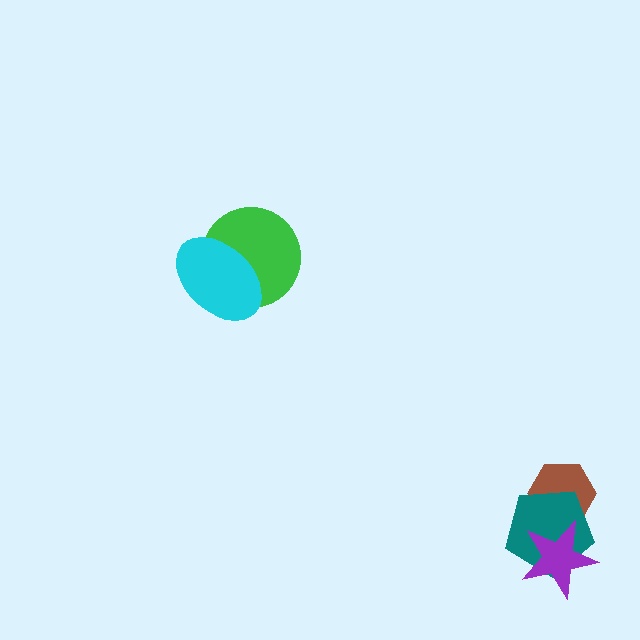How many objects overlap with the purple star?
2 objects overlap with the purple star.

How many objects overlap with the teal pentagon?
2 objects overlap with the teal pentagon.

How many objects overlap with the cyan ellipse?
1 object overlaps with the cyan ellipse.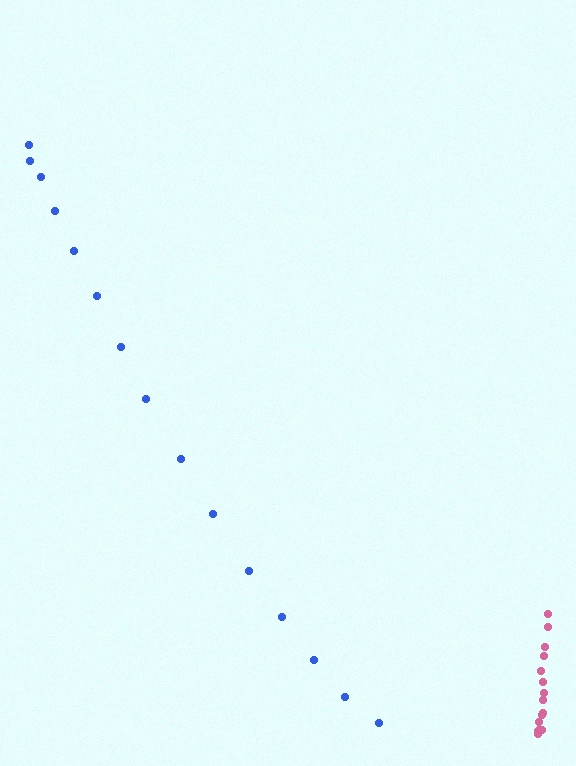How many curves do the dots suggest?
There are 2 distinct paths.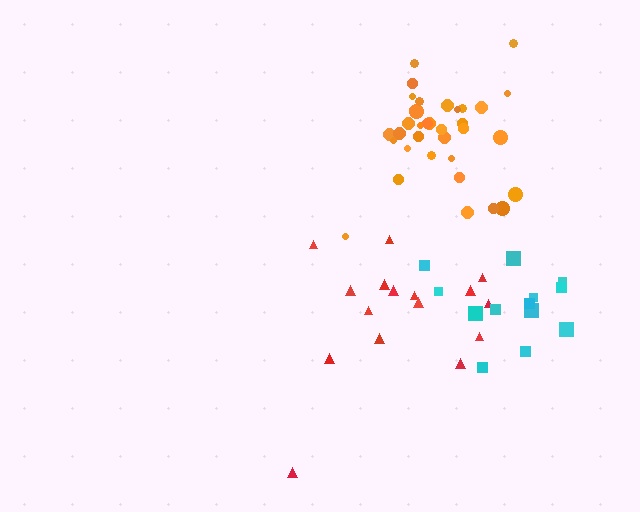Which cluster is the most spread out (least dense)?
Red.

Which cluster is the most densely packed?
Orange.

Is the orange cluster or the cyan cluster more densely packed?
Orange.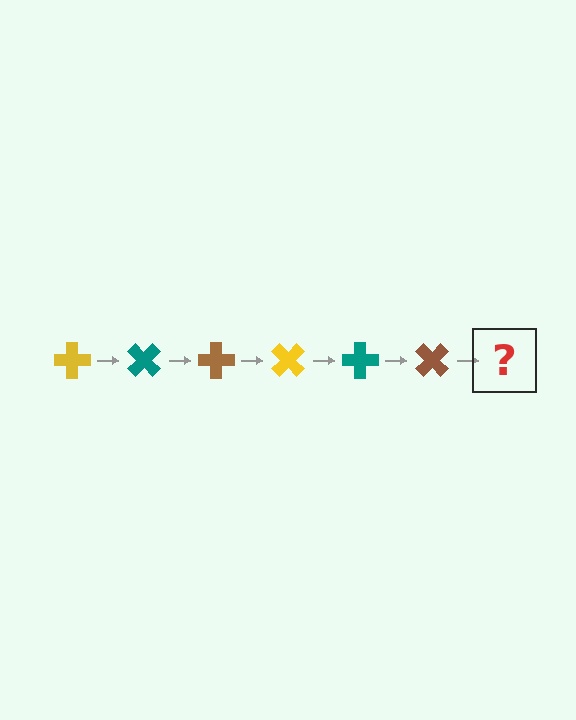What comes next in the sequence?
The next element should be a yellow cross, rotated 270 degrees from the start.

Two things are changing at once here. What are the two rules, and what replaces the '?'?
The two rules are that it rotates 45 degrees each step and the color cycles through yellow, teal, and brown. The '?' should be a yellow cross, rotated 270 degrees from the start.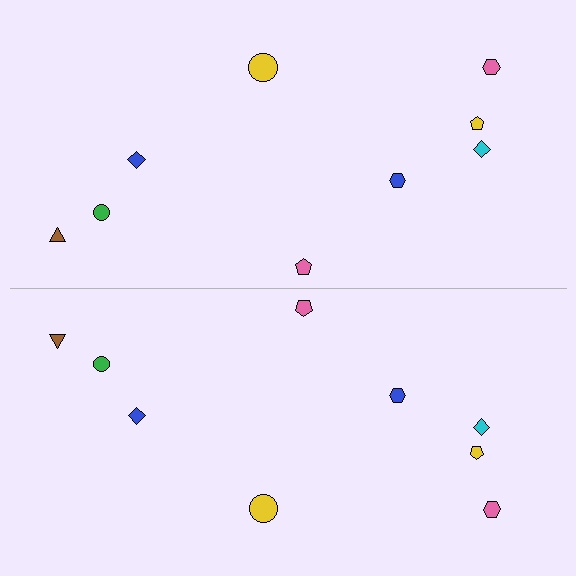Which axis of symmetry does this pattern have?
The pattern has a horizontal axis of symmetry running through the center of the image.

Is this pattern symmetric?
Yes, this pattern has bilateral (reflection) symmetry.